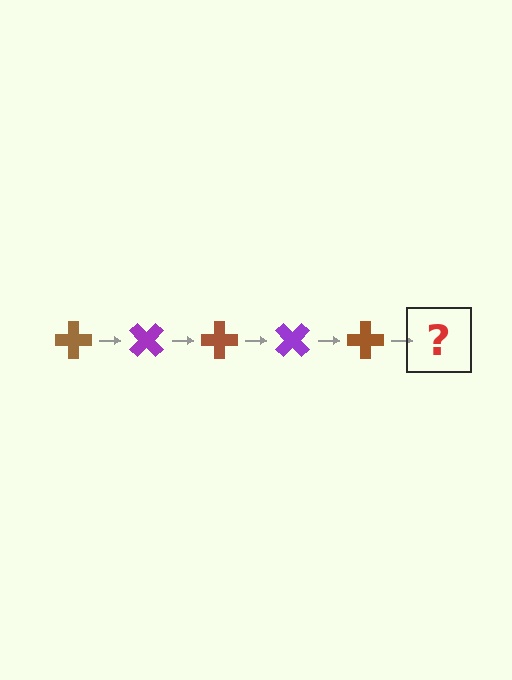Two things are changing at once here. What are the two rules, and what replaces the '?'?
The two rules are that it rotates 45 degrees each step and the color cycles through brown and purple. The '?' should be a purple cross, rotated 225 degrees from the start.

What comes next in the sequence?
The next element should be a purple cross, rotated 225 degrees from the start.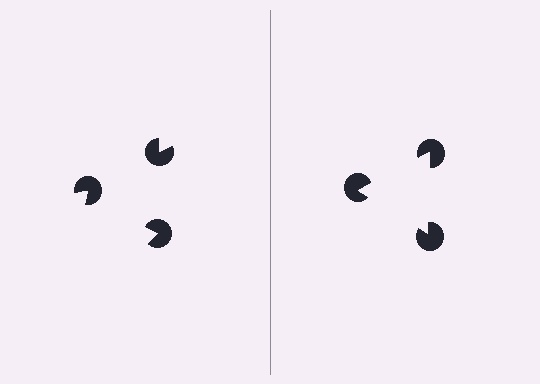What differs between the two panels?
The pac-man discs are positioned identically on both sides; only the wedge orientations differ. On the right they align to a triangle; on the left they are misaligned.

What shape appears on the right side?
An illusory triangle.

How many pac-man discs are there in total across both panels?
6 — 3 on each side.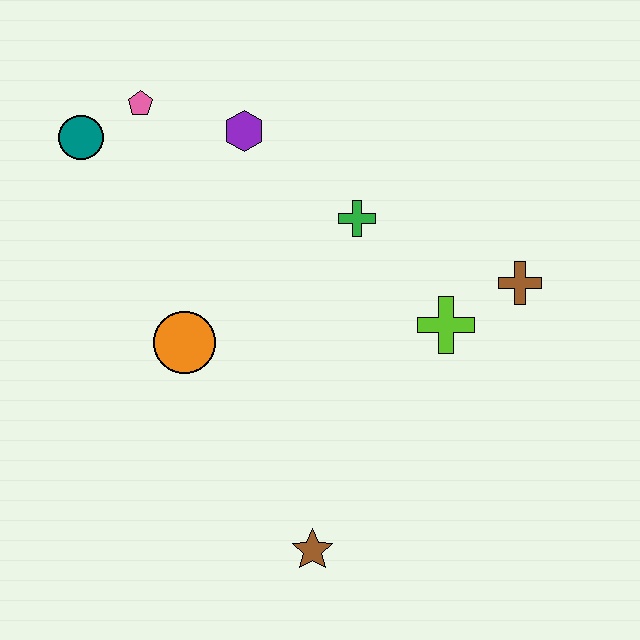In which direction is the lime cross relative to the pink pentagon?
The lime cross is to the right of the pink pentagon.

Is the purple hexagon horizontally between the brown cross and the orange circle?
Yes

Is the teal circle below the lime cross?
No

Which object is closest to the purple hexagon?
The pink pentagon is closest to the purple hexagon.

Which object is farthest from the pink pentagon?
The brown star is farthest from the pink pentagon.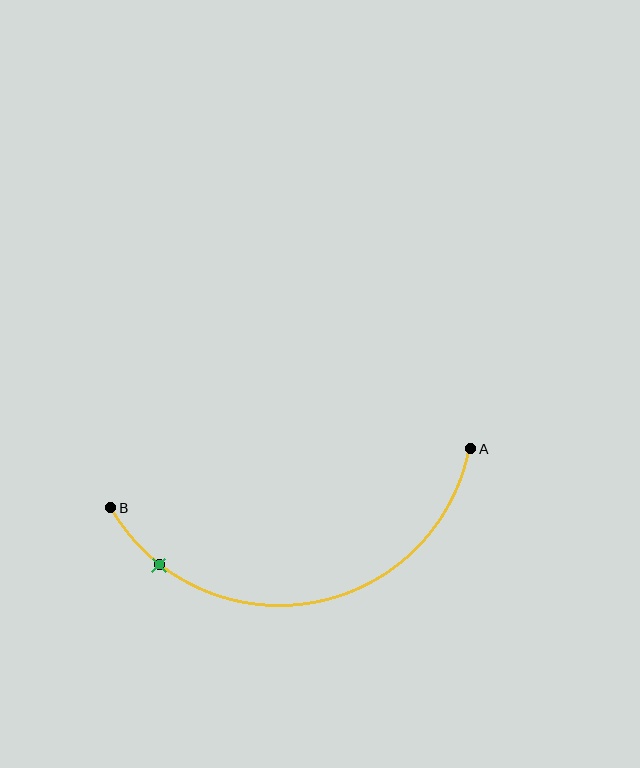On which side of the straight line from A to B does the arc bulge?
The arc bulges below the straight line connecting A and B.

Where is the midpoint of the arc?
The arc midpoint is the point on the curve farthest from the straight line joining A and B. It sits below that line.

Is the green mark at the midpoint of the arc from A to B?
No. The green mark lies on the arc but is closer to endpoint B. The arc midpoint would be at the point on the curve equidistant along the arc from both A and B.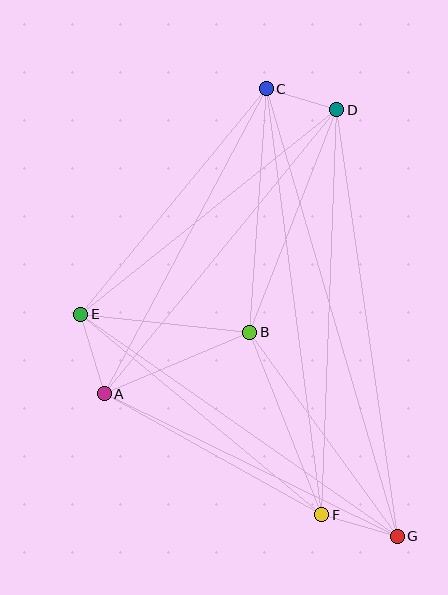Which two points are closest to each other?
Points C and D are closest to each other.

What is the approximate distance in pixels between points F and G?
The distance between F and G is approximately 78 pixels.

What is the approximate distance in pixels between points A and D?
The distance between A and D is approximately 367 pixels.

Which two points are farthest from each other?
Points C and G are farthest from each other.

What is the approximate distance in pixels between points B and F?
The distance between B and F is approximately 196 pixels.